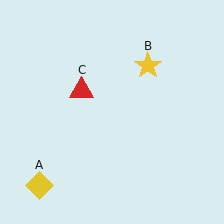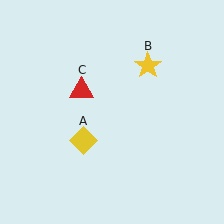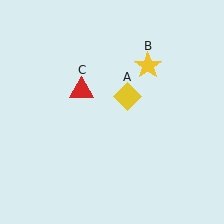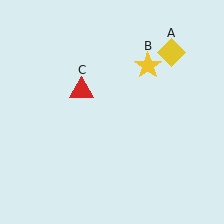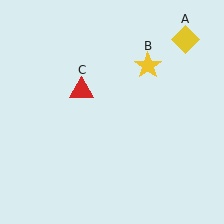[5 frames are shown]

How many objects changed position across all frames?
1 object changed position: yellow diamond (object A).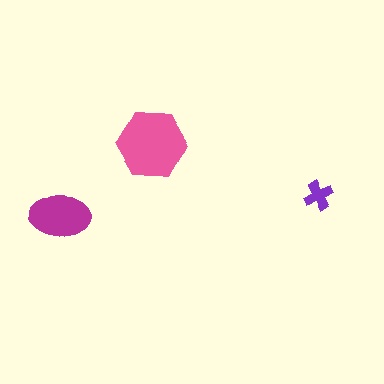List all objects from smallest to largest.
The purple cross, the magenta ellipse, the pink hexagon.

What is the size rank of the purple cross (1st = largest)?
3rd.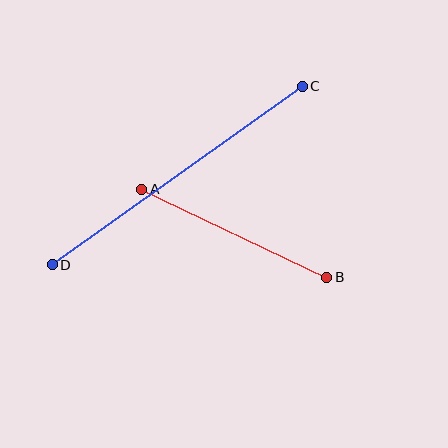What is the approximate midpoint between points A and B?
The midpoint is at approximately (234, 233) pixels.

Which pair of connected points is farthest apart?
Points C and D are farthest apart.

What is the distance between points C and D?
The distance is approximately 307 pixels.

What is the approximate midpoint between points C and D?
The midpoint is at approximately (177, 176) pixels.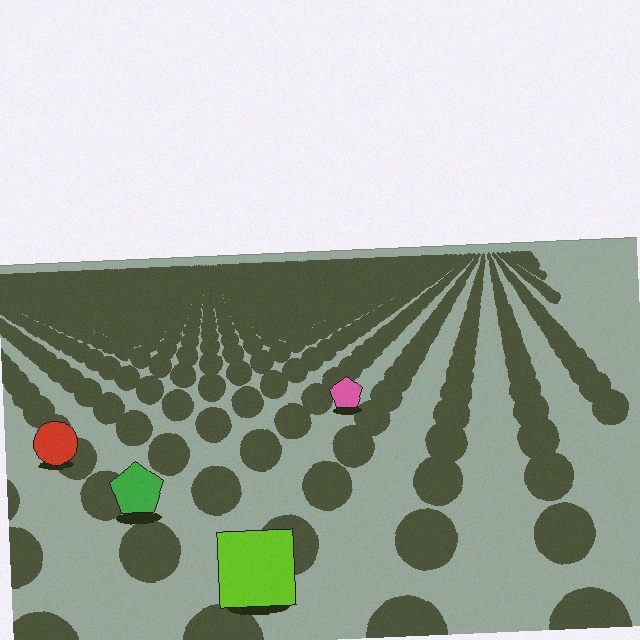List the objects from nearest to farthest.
From nearest to farthest: the lime square, the green pentagon, the red circle, the pink pentagon.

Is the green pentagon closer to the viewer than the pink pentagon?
Yes. The green pentagon is closer — you can tell from the texture gradient: the ground texture is coarser near it.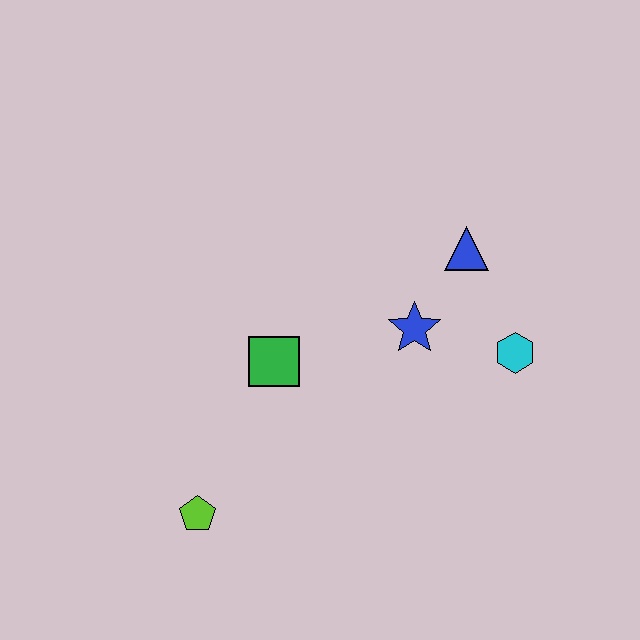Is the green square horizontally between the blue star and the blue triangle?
No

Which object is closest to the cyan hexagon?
The blue star is closest to the cyan hexagon.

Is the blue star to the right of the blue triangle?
No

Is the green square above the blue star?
No